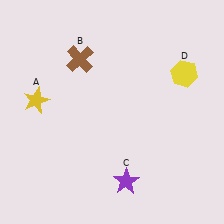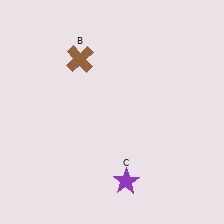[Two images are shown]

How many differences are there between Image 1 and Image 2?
There are 2 differences between the two images.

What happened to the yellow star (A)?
The yellow star (A) was removed in Image 2. It was in the top-left area of Image 1.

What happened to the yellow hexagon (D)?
The yellow hexagon (D) was removed in Image 2. It was in the top-right area of Image 1.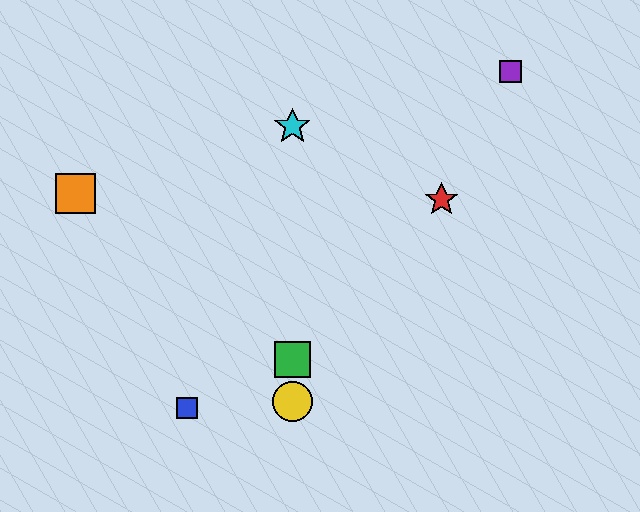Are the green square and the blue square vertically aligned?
No, the green square is at x≈292 and the blue square is at x≈187.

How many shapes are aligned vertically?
3 shapes (the green square, the yellow circle, the cyan star) are aligned vertically.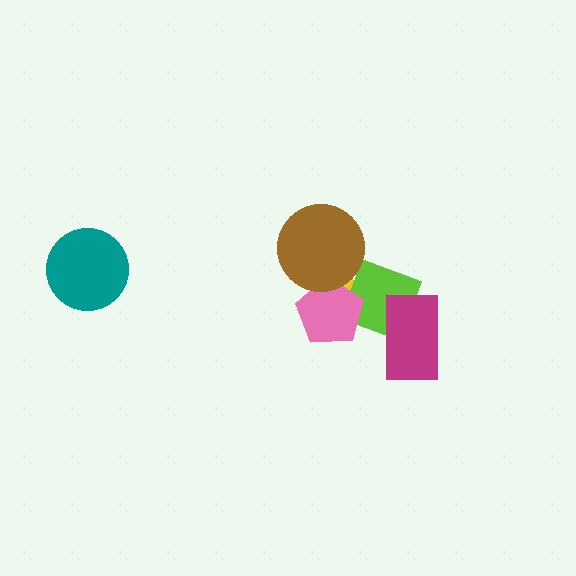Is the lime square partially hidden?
Yes, it is partially covered by another shape.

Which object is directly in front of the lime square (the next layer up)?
The pink pentagon is directly in front of the lime square.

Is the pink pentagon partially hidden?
Yes, it is partially covered by another shape.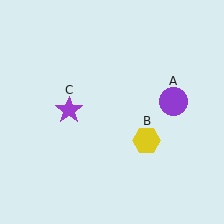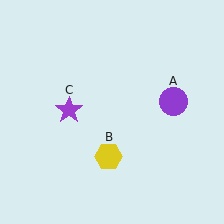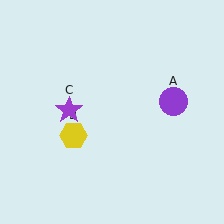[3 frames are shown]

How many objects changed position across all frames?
1 object changed position: yellow hexagon (object B).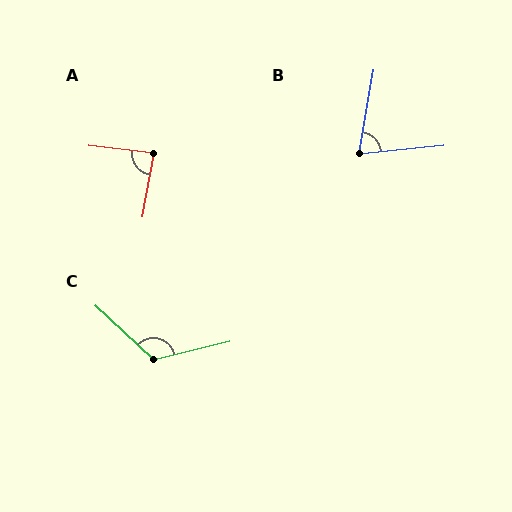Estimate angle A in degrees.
Approximately 87 degrees.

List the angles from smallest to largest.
B (74°), A (87°), C (123°).